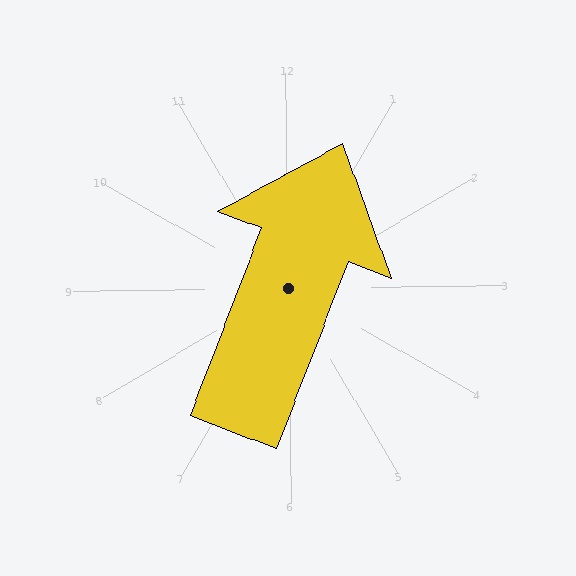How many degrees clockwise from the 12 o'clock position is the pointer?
Approximately 22 degrees.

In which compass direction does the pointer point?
North.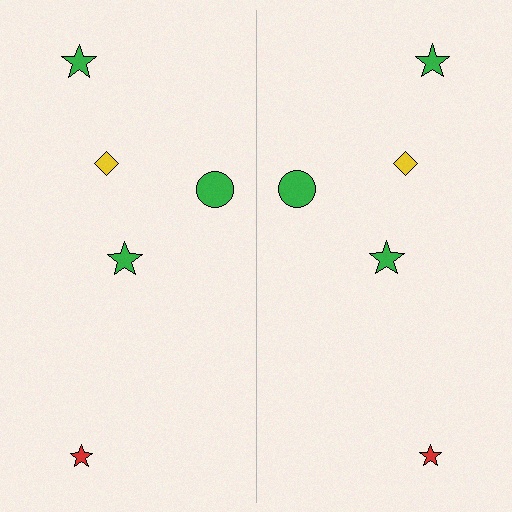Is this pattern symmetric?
Yes, this pattern has bilateral (reflection) symmetry.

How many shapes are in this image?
There are 10 shapes in this image.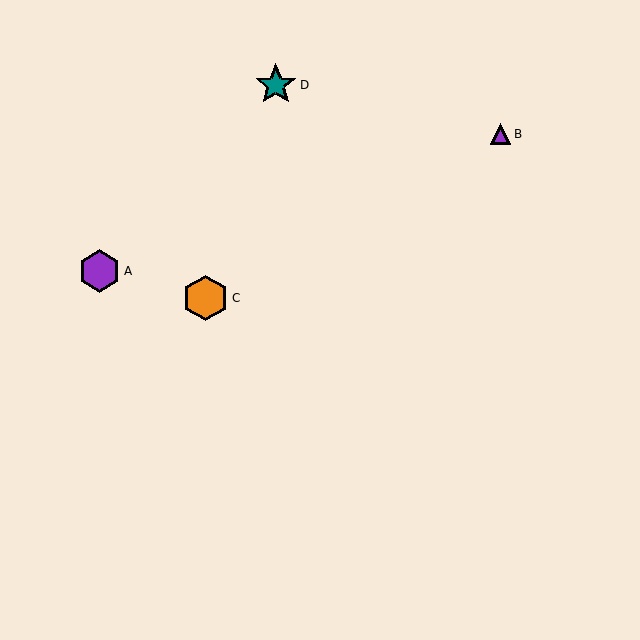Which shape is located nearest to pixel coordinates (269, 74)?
The teal star (labeled D) at (276, 85) is nearest to that location.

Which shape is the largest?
The orange hexagon (labeled C) is the largest.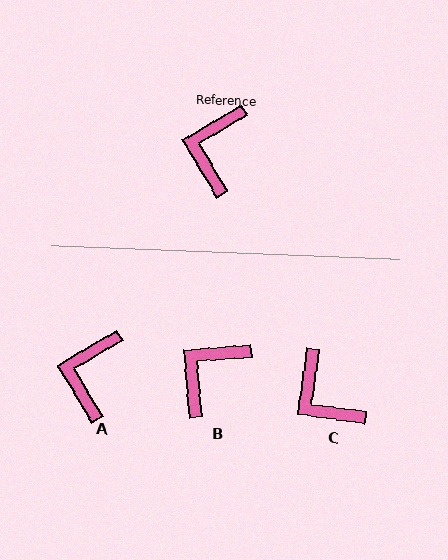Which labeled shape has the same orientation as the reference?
A.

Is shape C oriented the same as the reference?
No, it is off by about 52 degrees.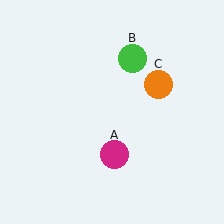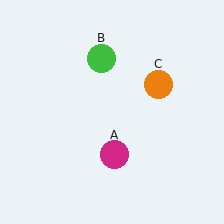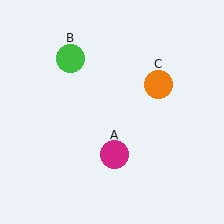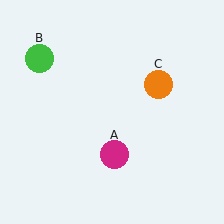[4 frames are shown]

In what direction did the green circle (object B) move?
The green circle (object B) moved left.